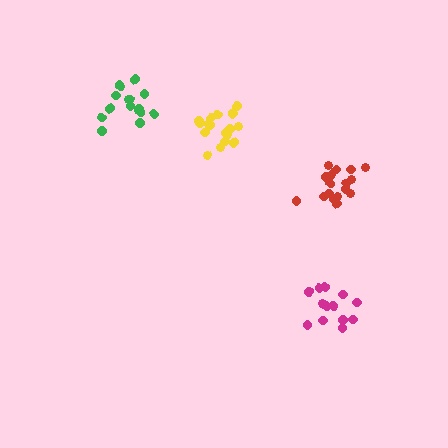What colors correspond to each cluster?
The clusters are colored: red, yellow, green, magenta.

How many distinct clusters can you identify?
There are 4 distinct clusters.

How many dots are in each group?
Group 1: 17 dots, Group 2: 17 dots, Group 3: 15 dots, Group 4: 14 dots (63 total).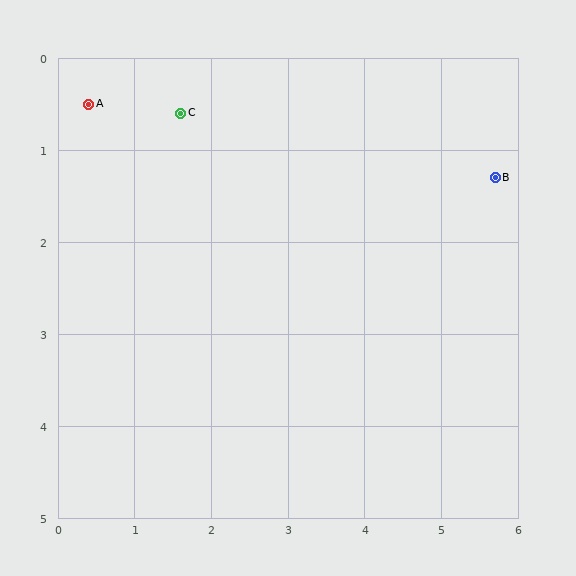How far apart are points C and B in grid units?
Points C and B are about 4.2 grid units apart.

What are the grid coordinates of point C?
Point C is at approximately (1.6, 0.6).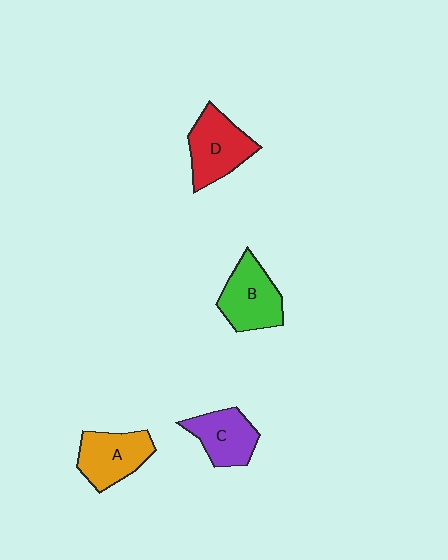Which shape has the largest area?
Shape D (red).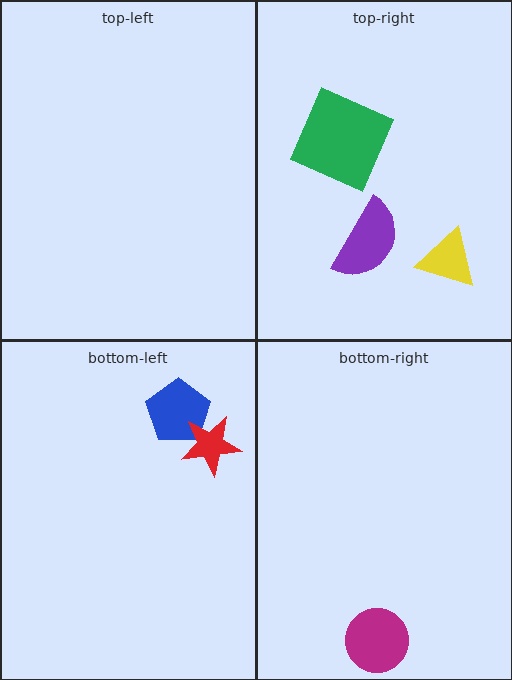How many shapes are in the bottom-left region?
2.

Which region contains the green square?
The top-right region.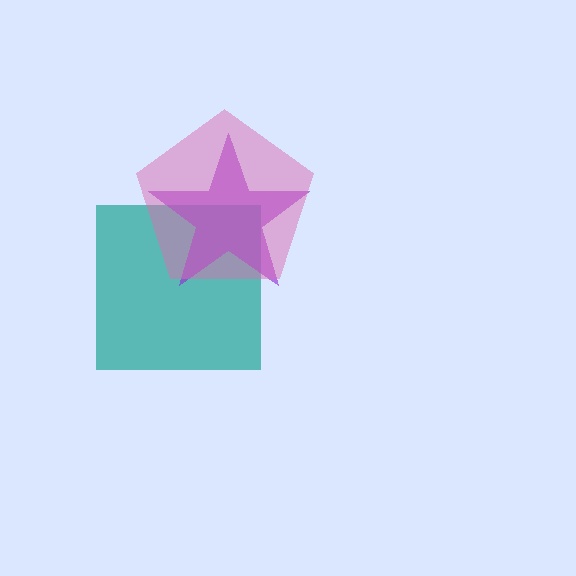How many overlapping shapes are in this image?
There are 3 overlapping shapes in the image.